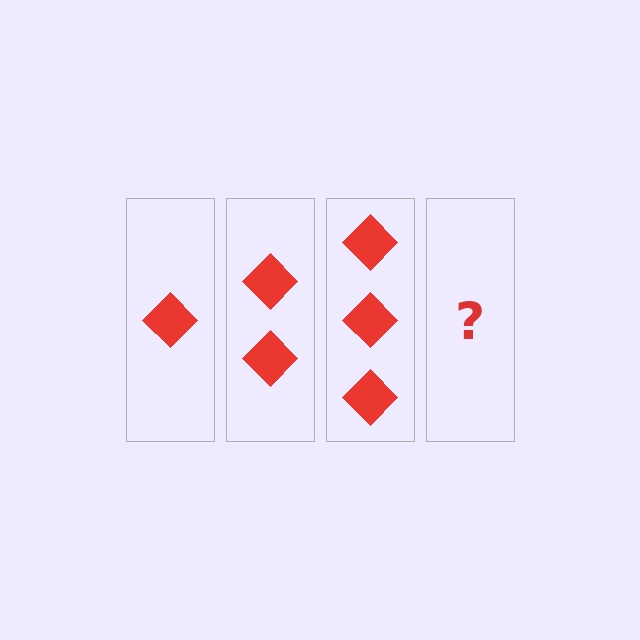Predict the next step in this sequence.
The next step is 4 diamonds.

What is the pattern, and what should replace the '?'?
The pattern is that each step adds one more diamond. The '?' should be 4 diamonds.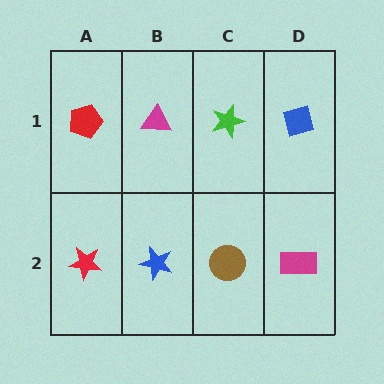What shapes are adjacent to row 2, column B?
A magenta triangle (row 1, column B), a red star (row 2, column A), a brown circle (row 2, column C).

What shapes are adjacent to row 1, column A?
A red star (row 2, column A), a magenta triangle (row 1, column B).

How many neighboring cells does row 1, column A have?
2.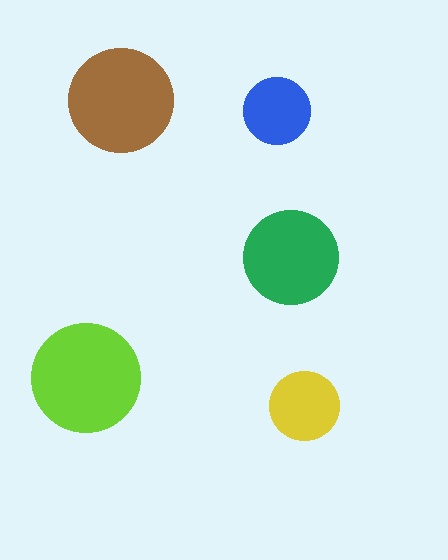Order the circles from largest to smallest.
the lime one, the brown one, the green one, the yellow one, the blue one.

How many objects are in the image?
There are 5 objects in the image.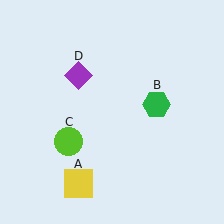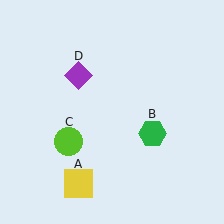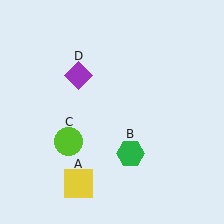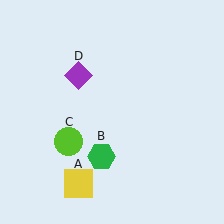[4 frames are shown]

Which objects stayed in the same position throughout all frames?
Yellow square (object A) and lime circle (object C) and purple diamond (object D) remained stationary.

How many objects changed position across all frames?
1 object changed position: green hexagon (object B).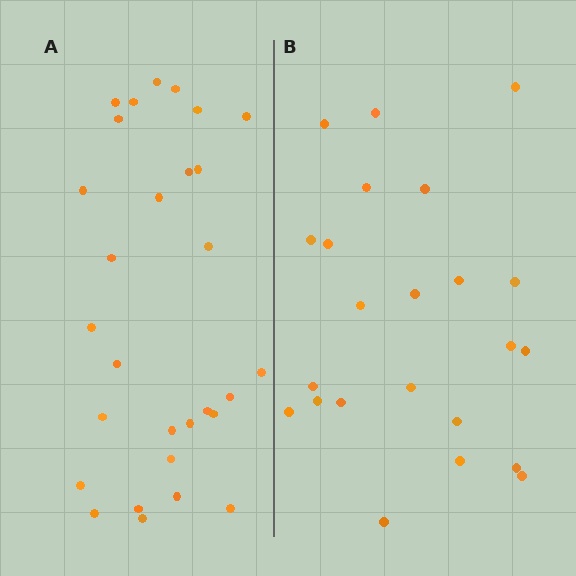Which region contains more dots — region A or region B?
Region A (the left region) has more dots.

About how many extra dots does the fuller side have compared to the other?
Region A has about 6 more dots than region B.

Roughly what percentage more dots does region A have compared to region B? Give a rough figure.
About 25% more.